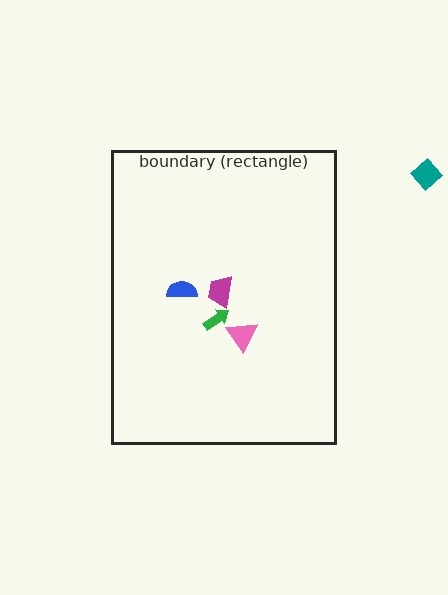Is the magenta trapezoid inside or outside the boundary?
Inside.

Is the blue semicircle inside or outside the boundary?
Inside.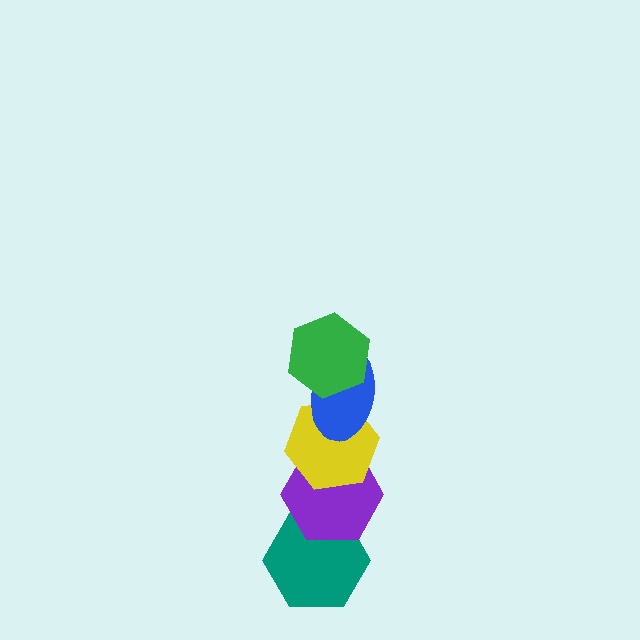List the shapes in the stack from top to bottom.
From top to bottom: the green hexagon, the blue ellipse, the yellow hexagon, the purple hexagon, the teal hexagon.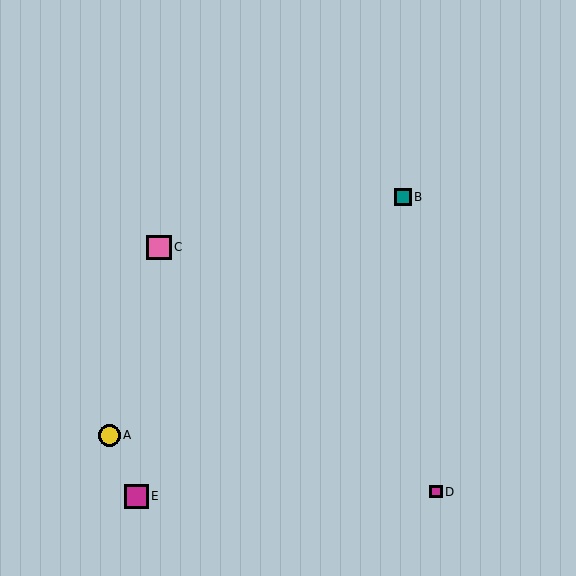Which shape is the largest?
The pink square (labeled C) is the largest.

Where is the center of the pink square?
The center of the pink square is at (159, 247).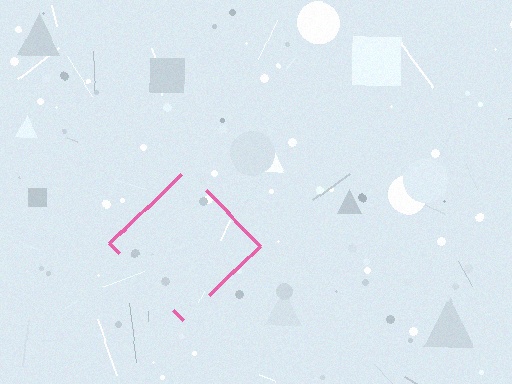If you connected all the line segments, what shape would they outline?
They would outline a diamond.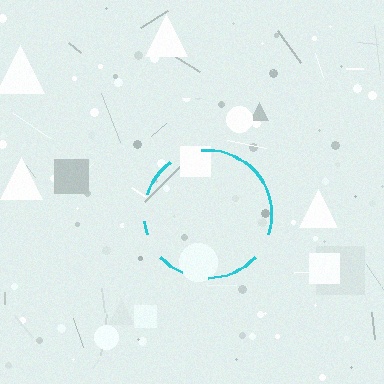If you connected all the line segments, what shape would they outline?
They would outline a circle.